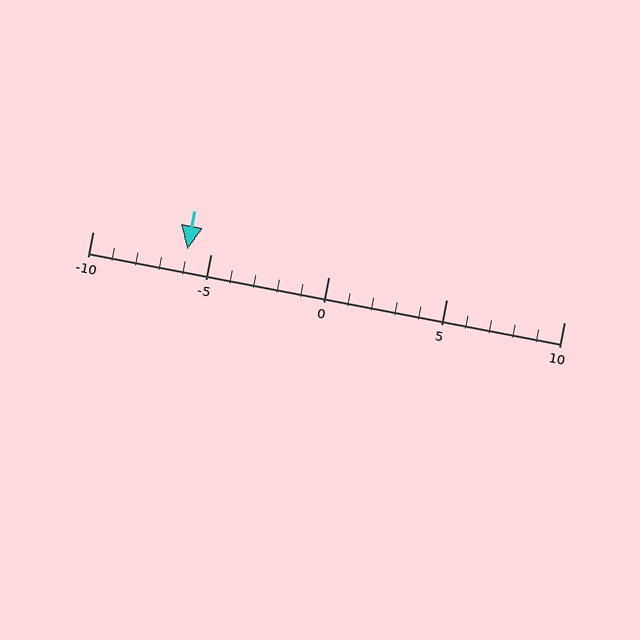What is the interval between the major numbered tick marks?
The major tick marks are spaced 5 units apart.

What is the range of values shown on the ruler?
The ruler shows values from -10 to 10.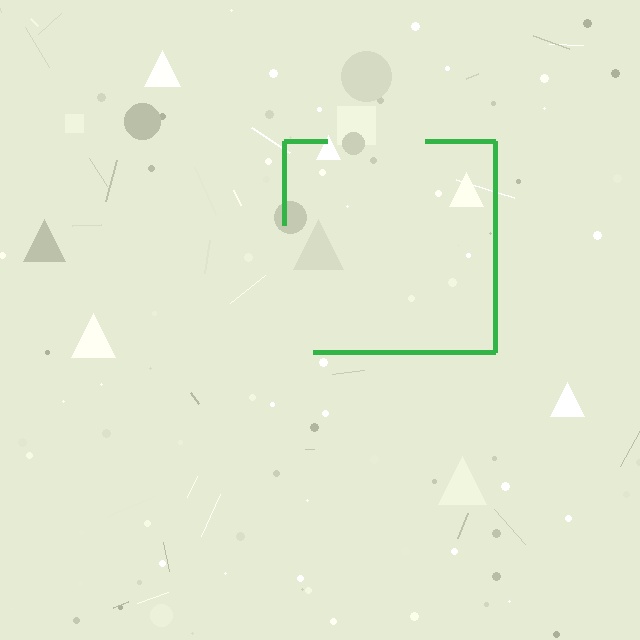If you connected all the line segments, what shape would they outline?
They would outline a square.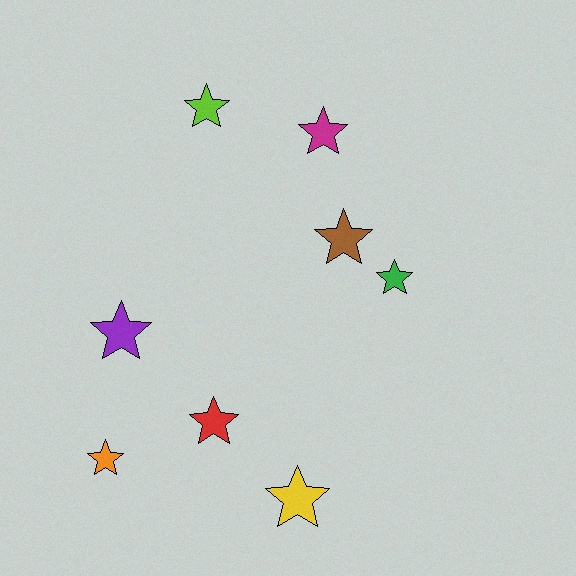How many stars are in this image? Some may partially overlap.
There are 8 stars.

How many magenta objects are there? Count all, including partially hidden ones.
There is 1 magenta object.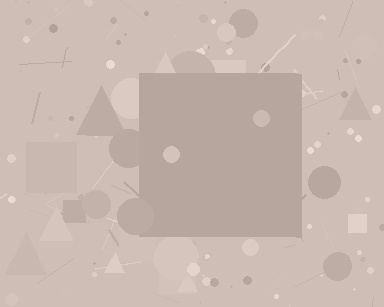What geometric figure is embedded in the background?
A square is embedded in the background.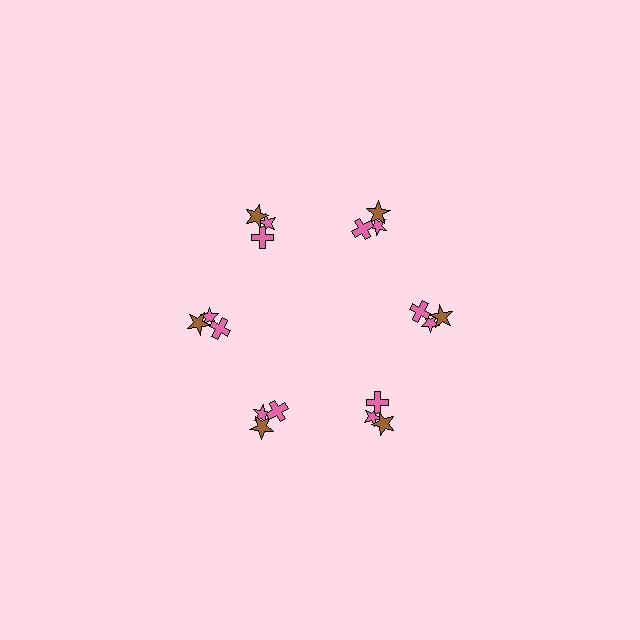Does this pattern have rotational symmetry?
Yes, this pattern has 6-fold rotational symmetry. It looks the same after rotating 60 degrees around the center.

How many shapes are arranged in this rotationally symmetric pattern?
There are 18 shapes, arranged in 6 groups of 3.